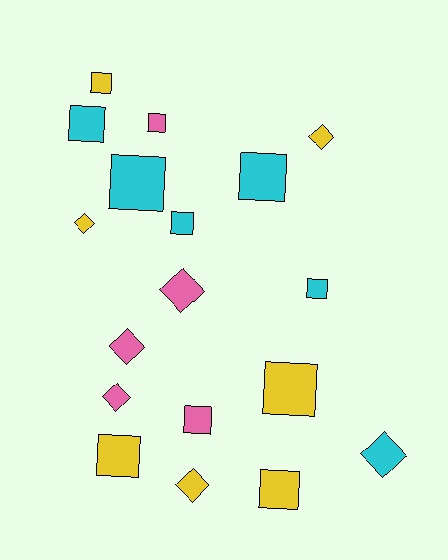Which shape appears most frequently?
Square, with 11 objects.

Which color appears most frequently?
Yellow, with 7 objects.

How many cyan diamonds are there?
There is 1 cyan diamond.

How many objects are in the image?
There are 18 objects.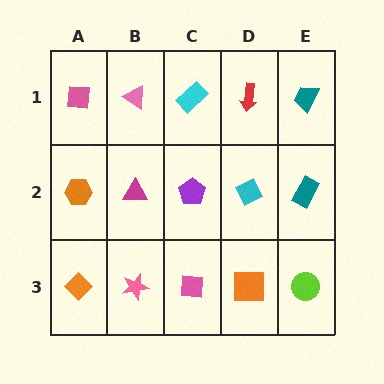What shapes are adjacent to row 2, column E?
A teal trapezoid (row 1, column E), a lime circle (row 3, column E), a cyan diamond (row 2, column D).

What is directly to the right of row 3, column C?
An orange square.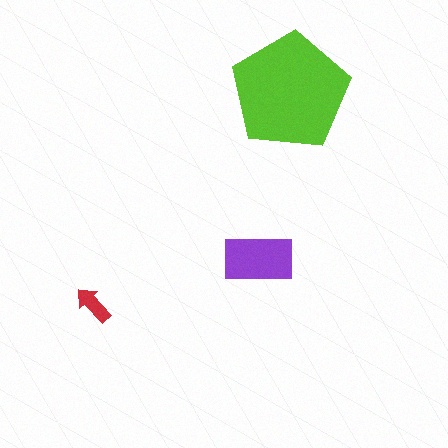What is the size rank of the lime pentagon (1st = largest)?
1st.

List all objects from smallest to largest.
The red arrow, the purple rectangle, the lime pentagon.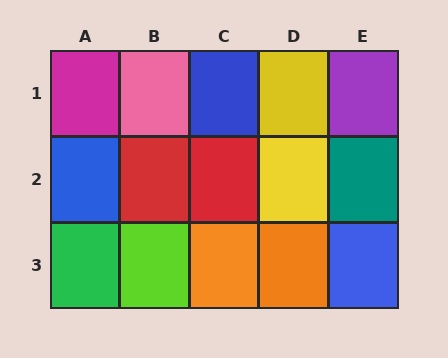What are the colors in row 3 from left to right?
Green, lime, orange, orange, blue.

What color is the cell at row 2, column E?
Teal.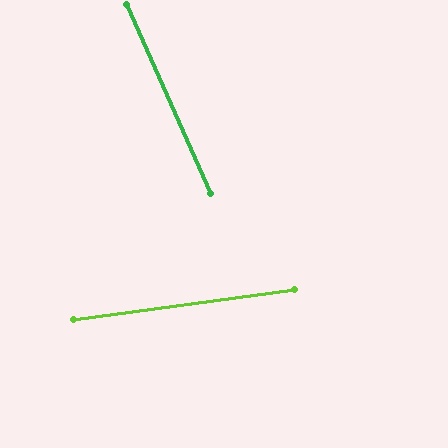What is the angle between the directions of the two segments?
Approximately 74 degrees.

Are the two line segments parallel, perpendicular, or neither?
Neither parallel nor perpendicular — they differ by about 74°.